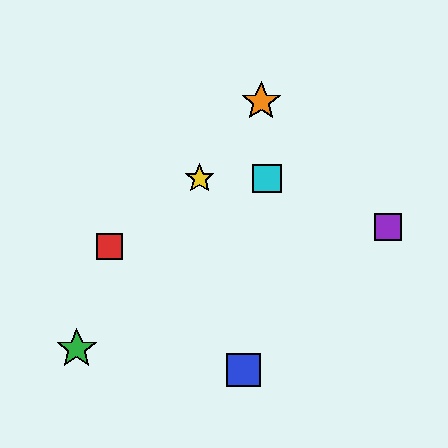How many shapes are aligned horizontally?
2 shapes (the yellow star, the cyan square) are aligned horizontally.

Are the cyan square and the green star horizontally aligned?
No, the cyan square is at y≈179 and the green star is at y≈349.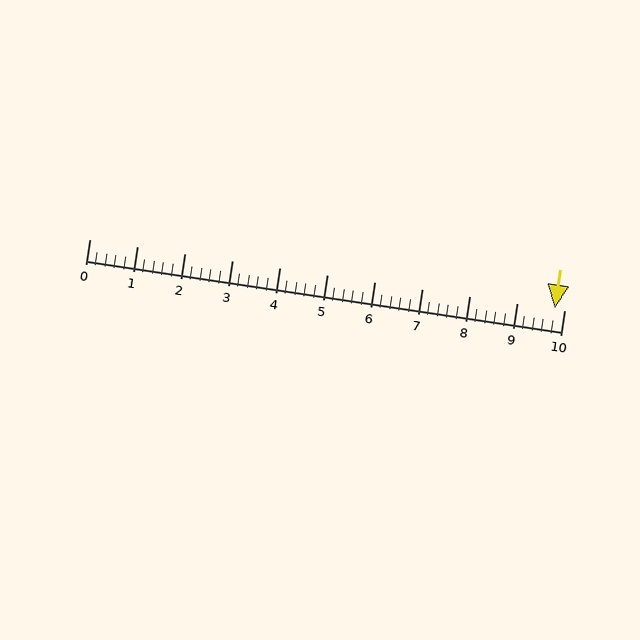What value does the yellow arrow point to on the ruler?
The yellow arrow points to approximately 9.8.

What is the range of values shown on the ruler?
The ruler shows values from 0 to 10.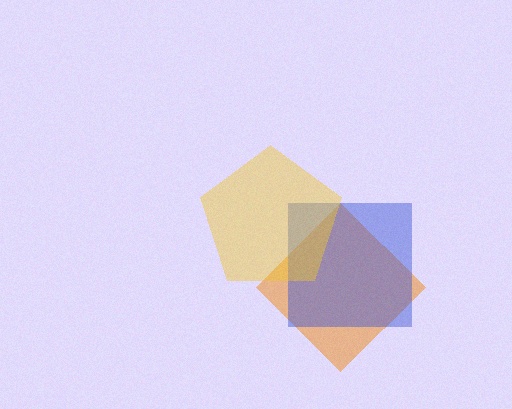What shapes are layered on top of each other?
The layered shapes are: an orange diamond, a blue square, a yellow pentagon.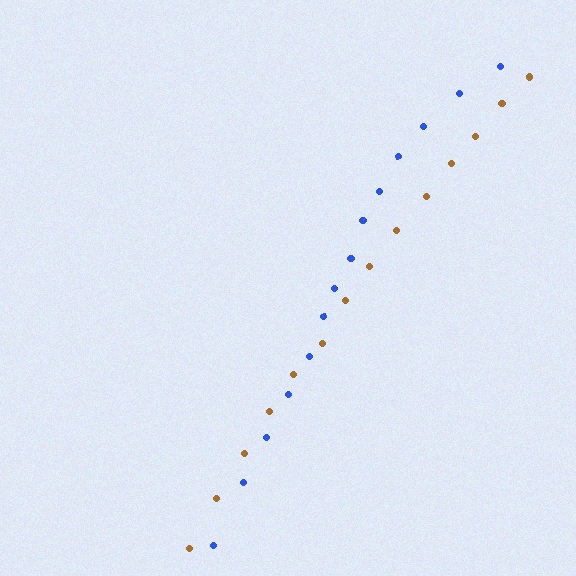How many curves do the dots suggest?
There are 2 distinct paths.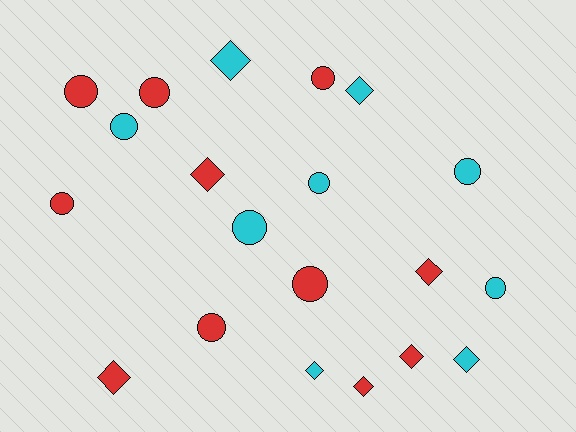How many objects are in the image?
There are 20 objects.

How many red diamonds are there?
There are 5 red diamonds.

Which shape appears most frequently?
Circle, with 11 objects.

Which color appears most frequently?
Red, with 11 objects.